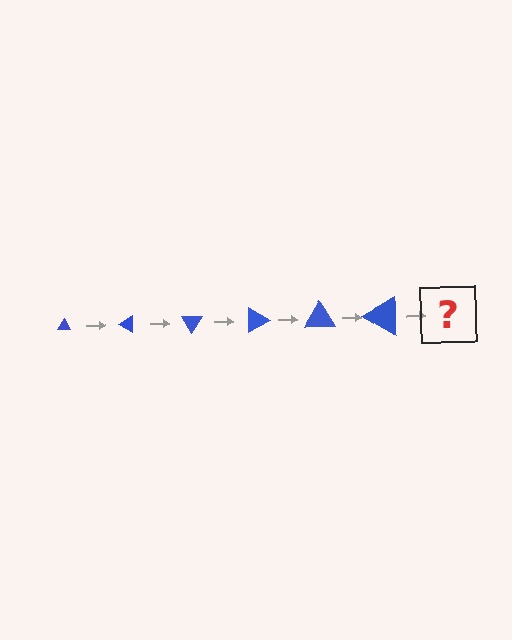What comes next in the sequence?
The next element should be a triangle, larger than the previous one and rotated 180 degrees from the start.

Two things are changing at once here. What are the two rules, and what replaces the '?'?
The two rules are that the triangle grows larger each step and it rotates 30 degrees each step. The '?' should be a triangle, larger than the previous one and rotated 180 degrees from the start.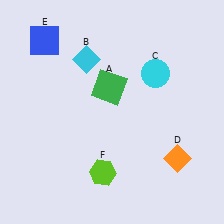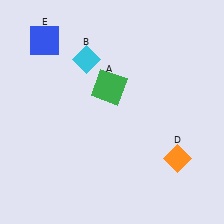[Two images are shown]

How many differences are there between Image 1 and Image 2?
There are 2 differences between the two images.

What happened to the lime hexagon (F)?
The lime hexagon (F) was removed in Image 2. It was in the bottom-left area of Image 1.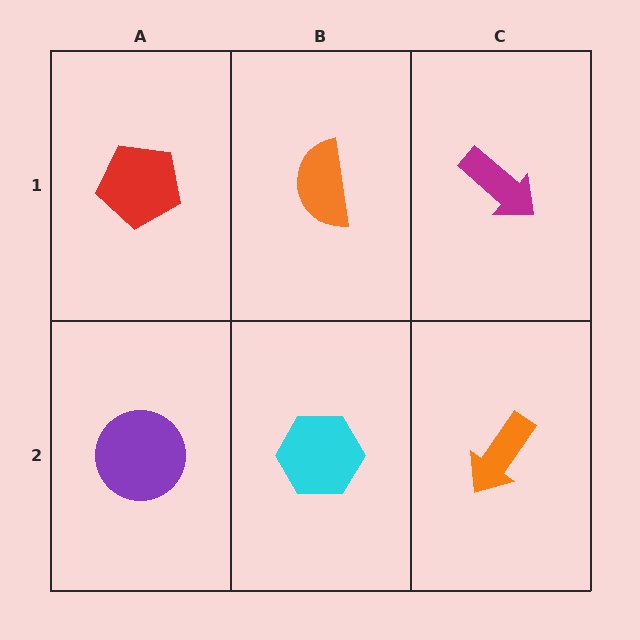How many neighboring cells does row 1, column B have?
3.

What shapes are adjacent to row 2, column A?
A red pentagon (row 1, column A), a cyan hexagon (row 2, column B).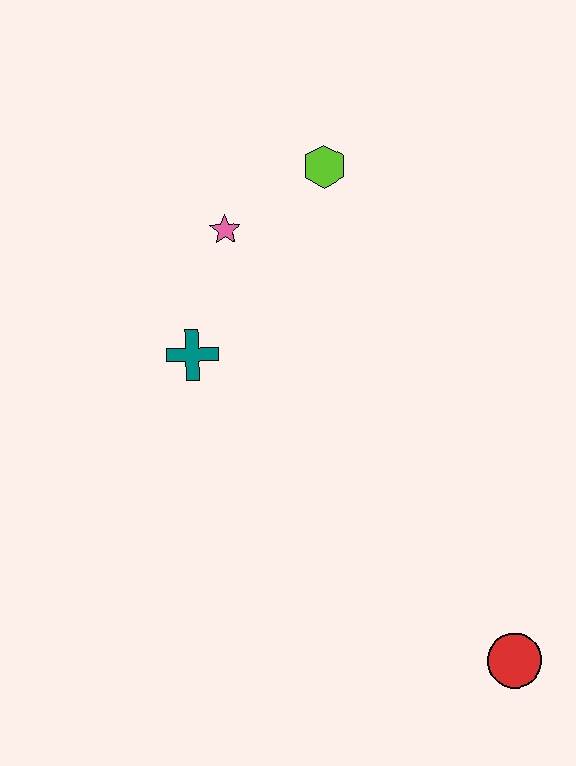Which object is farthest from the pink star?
The red circle is farthest from the pink star.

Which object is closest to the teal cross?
The pink star is closest to the teal cross.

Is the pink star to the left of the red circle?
Yes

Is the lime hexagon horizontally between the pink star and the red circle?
Yes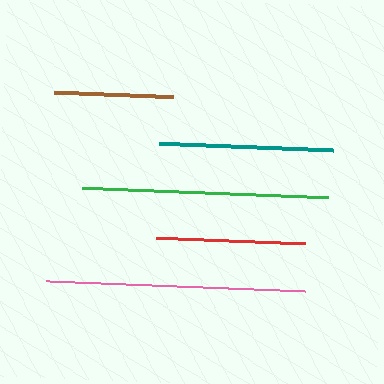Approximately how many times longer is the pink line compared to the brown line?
The pink line is approximately 2.2 times the length of the brown line.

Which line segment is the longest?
The pink line is the longest at approximately 259 pixels.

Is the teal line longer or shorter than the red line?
The teal line is longer than the red line.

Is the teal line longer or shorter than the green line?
The green line is longer than the teal line.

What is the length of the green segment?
The green segment is approximately 246 pixels long.